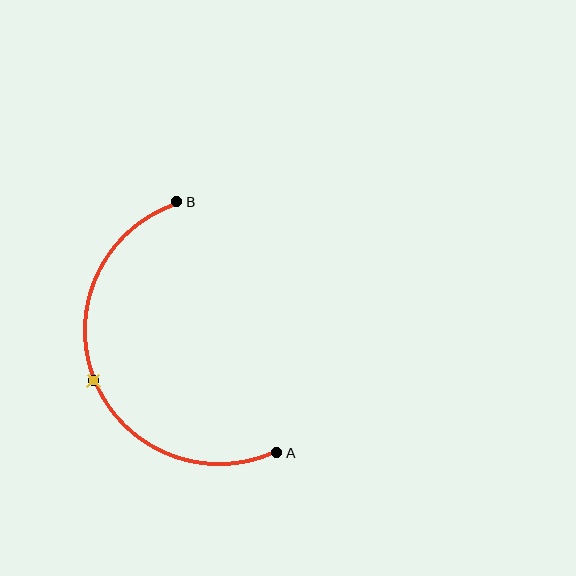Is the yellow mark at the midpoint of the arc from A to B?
Yes. The yellow mark lies on the arc at equal arc-length from both A and B — it is the arc midpoint.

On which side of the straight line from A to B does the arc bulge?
The arc bulges to the left of the straight line connecting A and B.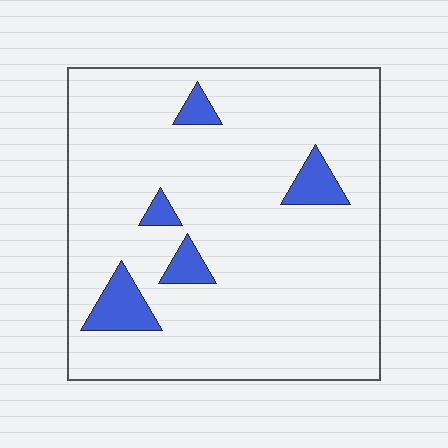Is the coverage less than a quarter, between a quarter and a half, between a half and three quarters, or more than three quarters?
Less than a quarter.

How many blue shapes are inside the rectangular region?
5.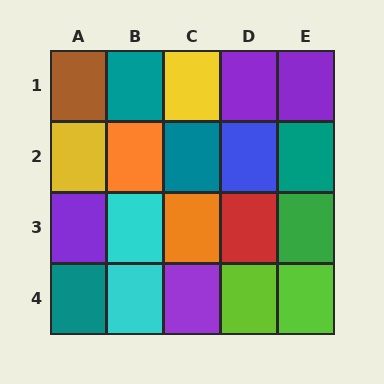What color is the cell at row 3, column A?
Purple.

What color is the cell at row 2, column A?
Yellow.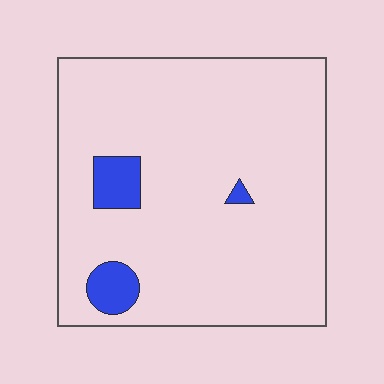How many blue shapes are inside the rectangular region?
3.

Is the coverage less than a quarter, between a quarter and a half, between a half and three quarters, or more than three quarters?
Less than a quarter.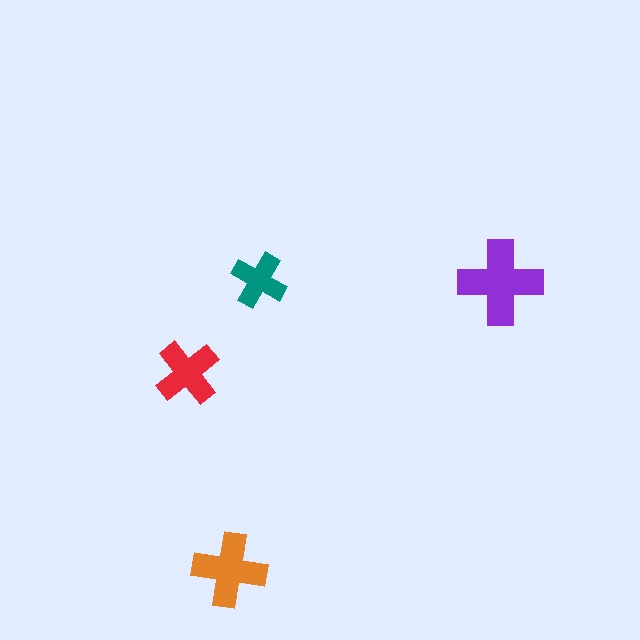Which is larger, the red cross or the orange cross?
The orange one.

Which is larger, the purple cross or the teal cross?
The purple one.